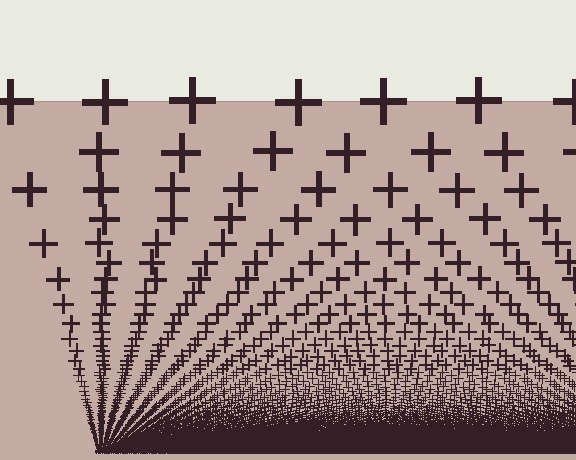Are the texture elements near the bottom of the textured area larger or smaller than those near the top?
Smaller. The gradient is inverted — elements near the bottom are smaller and denser.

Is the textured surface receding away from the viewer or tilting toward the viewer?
The surface appears to tilt toward the viewer. Texture elements get larger and sparser toward the top.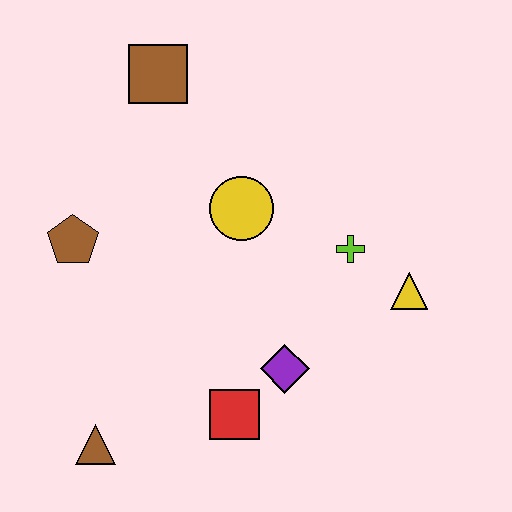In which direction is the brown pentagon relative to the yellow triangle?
The brown pentagon is to the left of the yellow triangle.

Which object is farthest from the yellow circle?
The brown triangle is farthest from the yellow circle.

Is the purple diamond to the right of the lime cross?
No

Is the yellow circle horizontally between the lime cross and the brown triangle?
Yes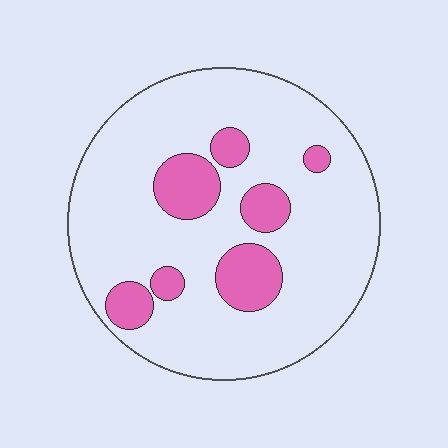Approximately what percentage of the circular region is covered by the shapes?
Approximately 20%.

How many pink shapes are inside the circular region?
7.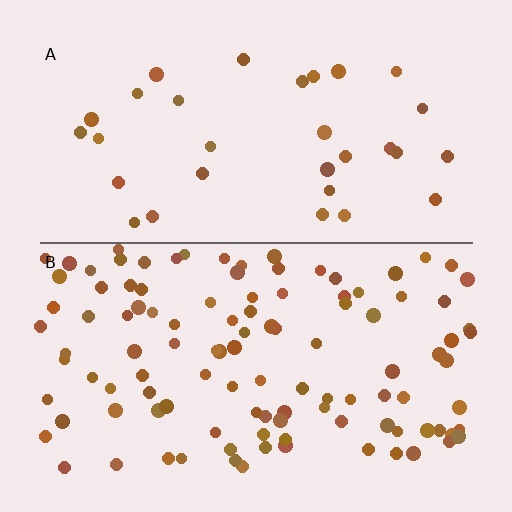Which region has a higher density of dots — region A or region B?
B (the bottom).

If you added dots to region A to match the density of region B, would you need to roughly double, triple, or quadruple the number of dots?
Approximately triple.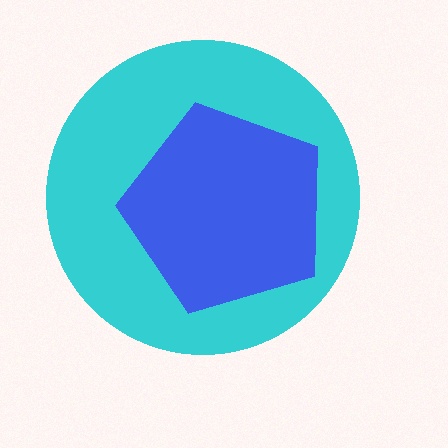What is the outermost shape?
The cyan circle.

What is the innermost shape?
The blue pentagon.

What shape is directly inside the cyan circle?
The blue pentagon.